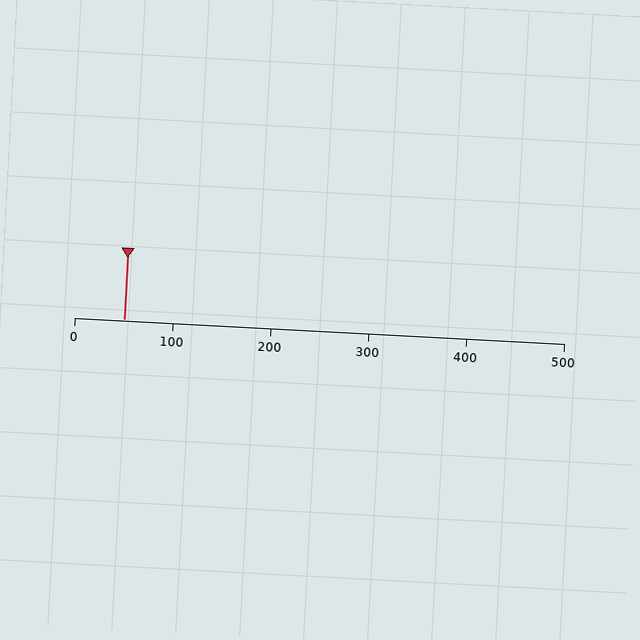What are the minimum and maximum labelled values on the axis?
The axis runs from 0 to 500.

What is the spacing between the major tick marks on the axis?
The major ticks are spaced 100 apart.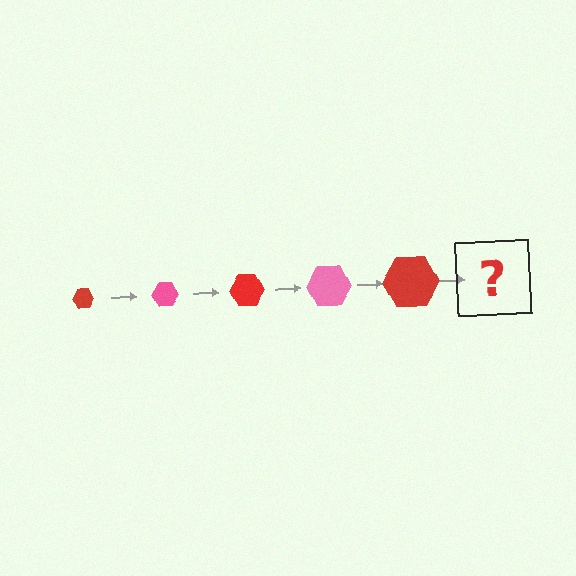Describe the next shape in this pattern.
It should be a pink hexagon, larger than the previous one.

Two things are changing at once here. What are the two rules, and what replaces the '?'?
The two rules are that the hexagon grows larger each step and the color cycles through red and pink. The '?' should be a pink hexagon, larger than the previous one.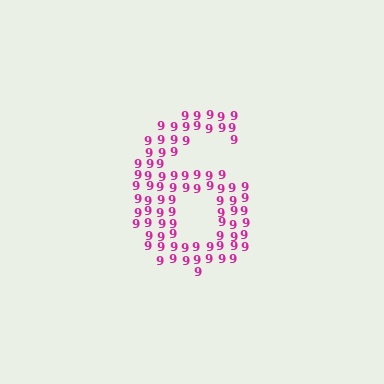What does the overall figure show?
The overall figure shows the digit 6.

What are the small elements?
The small elements are digit 9's.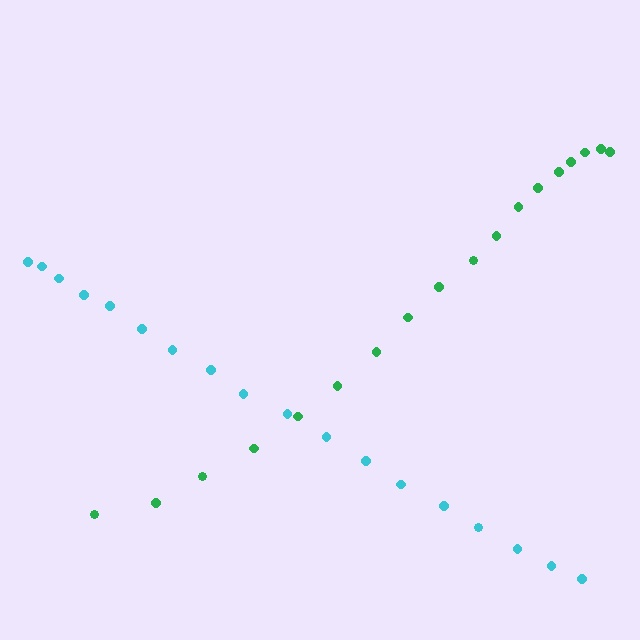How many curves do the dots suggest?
There are 2 distinct paths.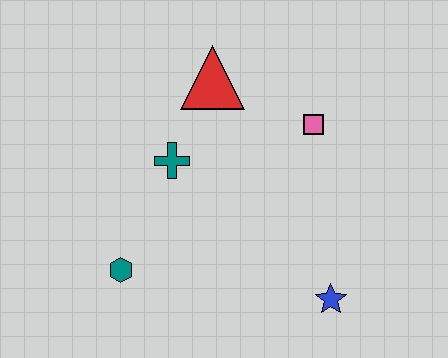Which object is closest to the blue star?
The pink square is closest to the blue star.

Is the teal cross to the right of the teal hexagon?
Yes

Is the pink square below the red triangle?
Yes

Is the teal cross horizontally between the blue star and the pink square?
No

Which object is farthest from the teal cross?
The blue star is farthest from the teal cross.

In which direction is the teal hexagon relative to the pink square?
The teal hexagon is to the left of the pink square.